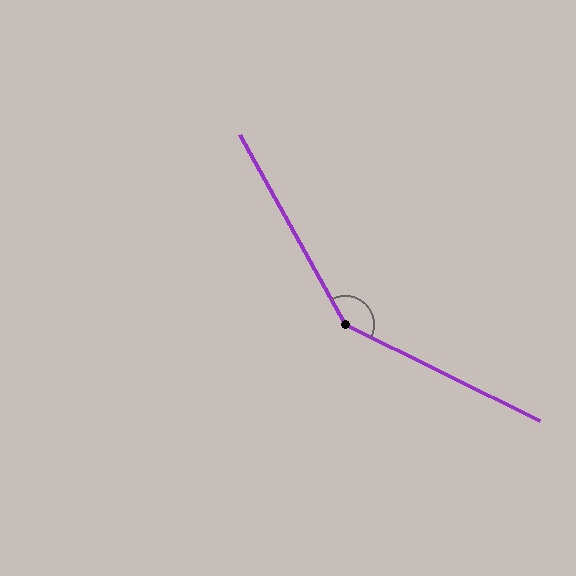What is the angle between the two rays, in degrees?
Approximately 145 degrees.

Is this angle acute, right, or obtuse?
It is obtuse.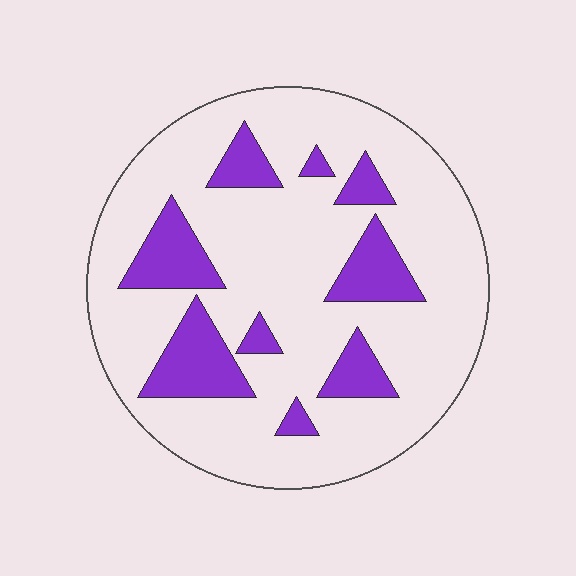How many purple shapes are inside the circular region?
9.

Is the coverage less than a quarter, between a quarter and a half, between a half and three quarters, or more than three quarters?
Less than a quarter.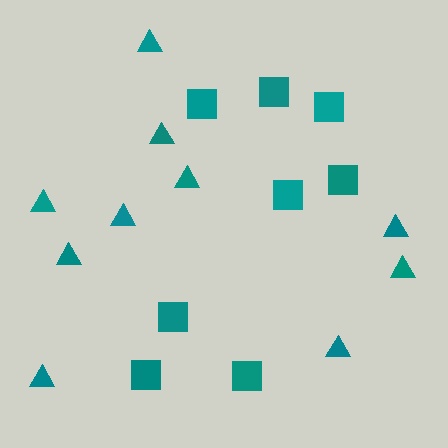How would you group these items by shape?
There are 2 groups: one group of triangles (10) and one group of squares (8).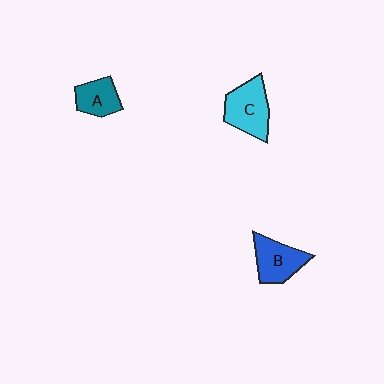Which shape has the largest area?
Shape C (cyan).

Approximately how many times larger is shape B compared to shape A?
Approximately 1.3 times.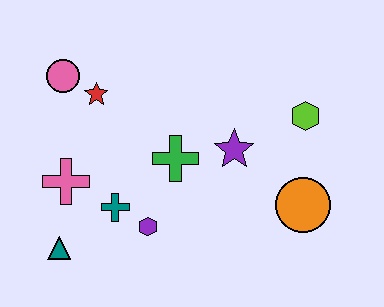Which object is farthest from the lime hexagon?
The teal triangle is farthest from the lime hexagon.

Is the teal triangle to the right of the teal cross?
No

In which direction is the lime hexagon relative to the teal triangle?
The lime hexagon is to the right of the teal triangle.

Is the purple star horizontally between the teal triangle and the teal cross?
No